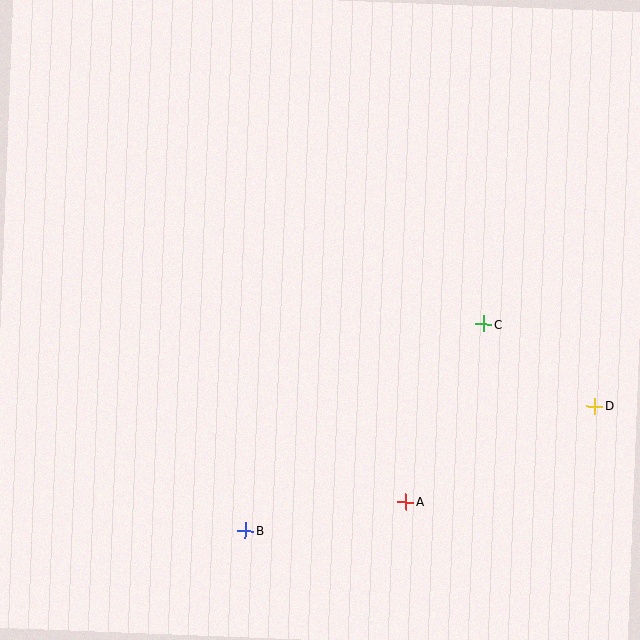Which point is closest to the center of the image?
Point C at (484, 324) is closest to the center.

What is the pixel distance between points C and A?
The distance between C and A is 194 pixels.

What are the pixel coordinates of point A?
Point A is at (406, 502).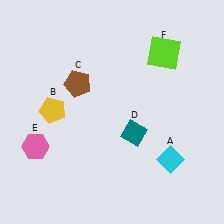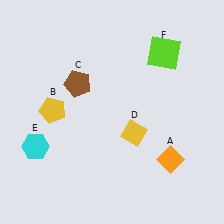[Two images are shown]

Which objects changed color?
A changed from cyan to orange. D changed from teal to yellow. E changed from pink to cyan.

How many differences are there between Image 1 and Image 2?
There are 3 differences between the two images.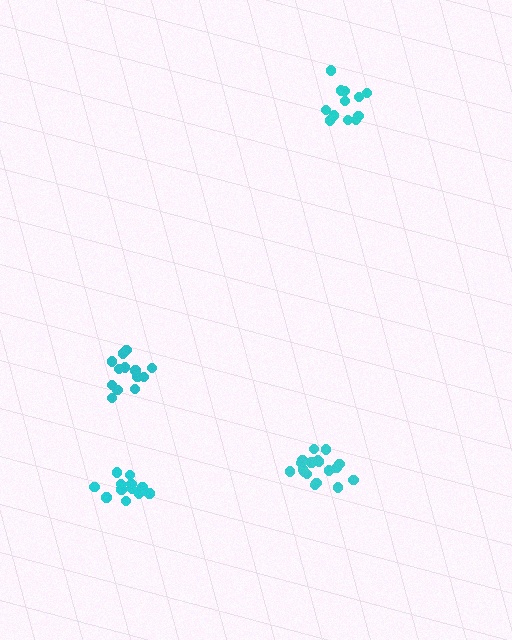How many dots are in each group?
Group 1: 12 dots, Group 2: 13 dots, Group 3: 12 dots, Group 4: 18 dots (55 total).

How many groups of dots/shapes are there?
There are 4 groups.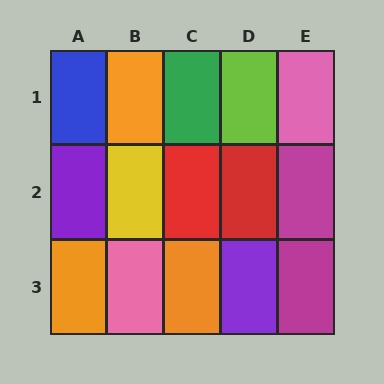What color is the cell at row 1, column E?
Pink.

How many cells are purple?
2 cells are purple.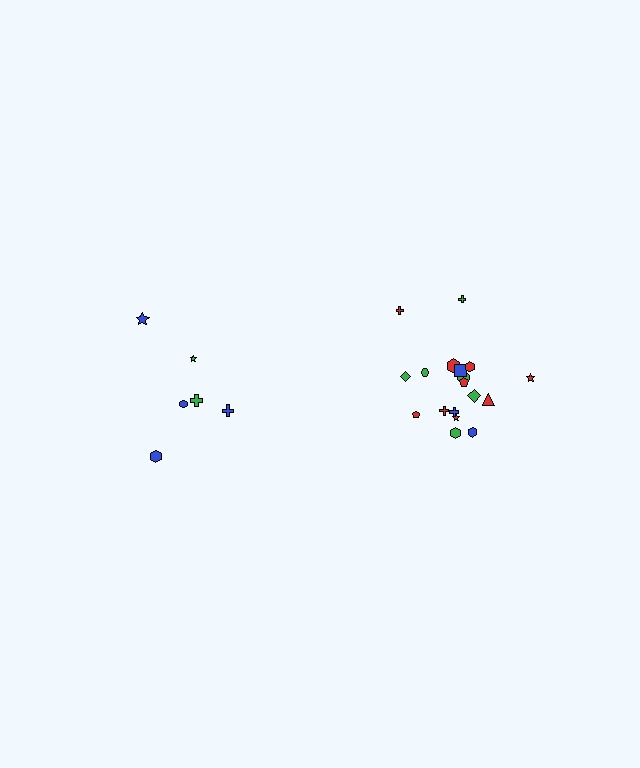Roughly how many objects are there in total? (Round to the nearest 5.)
Roughly 25 objects in total.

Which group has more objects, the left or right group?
The right group.